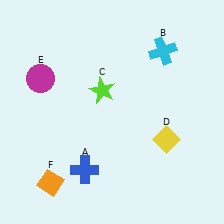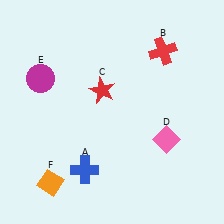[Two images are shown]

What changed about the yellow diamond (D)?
In Image 1, D is yellow. In Image 2, it changed to pink.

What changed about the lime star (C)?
In Image 1, C is lime. In Image 2, it changed to red.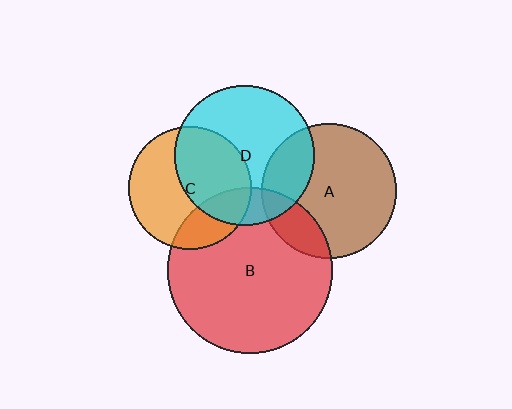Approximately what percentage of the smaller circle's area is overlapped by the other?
Approximately 20%.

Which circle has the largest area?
Circle B (red).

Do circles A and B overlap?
Yes.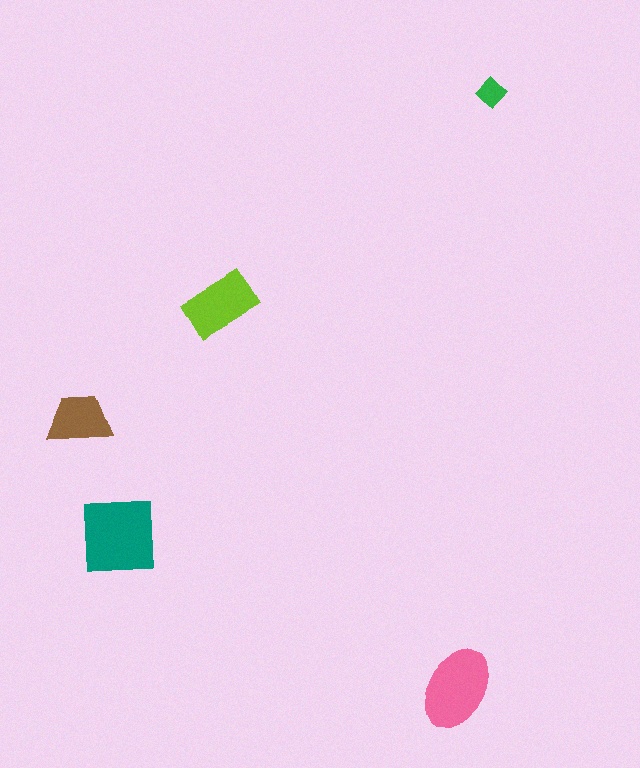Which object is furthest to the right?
The green diamond is rightmost.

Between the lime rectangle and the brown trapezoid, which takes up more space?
The lime rectangle.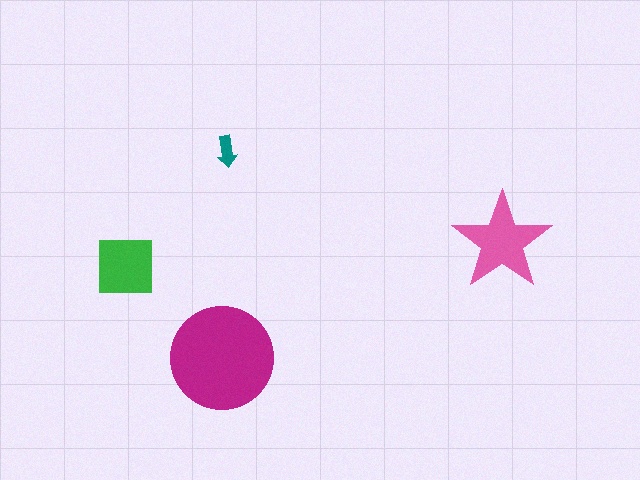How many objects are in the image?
There are 4 objects in the image.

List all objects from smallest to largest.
The teal arrow, the green square, the pink star, the magenta circle.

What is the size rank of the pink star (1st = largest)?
2nd.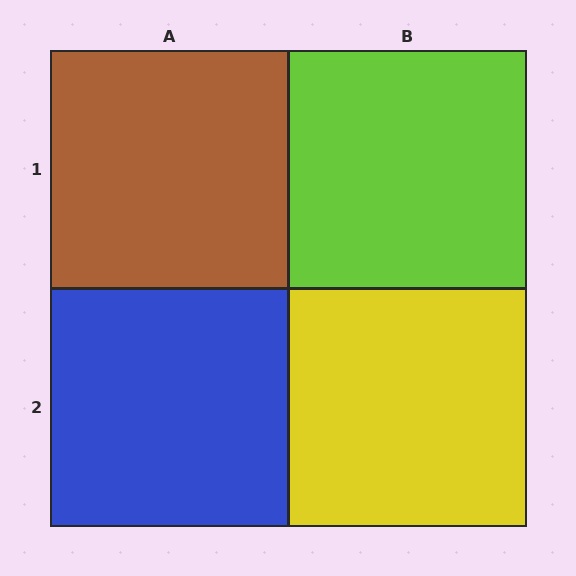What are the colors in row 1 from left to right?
Brown, lime.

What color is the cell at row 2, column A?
Blue.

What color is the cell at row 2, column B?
Yellow.